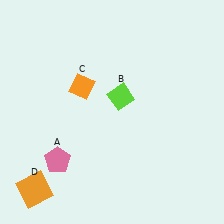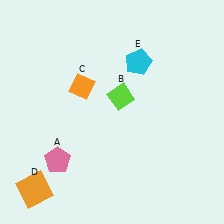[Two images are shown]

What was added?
A cyan pentagon (E) was added in Image 2.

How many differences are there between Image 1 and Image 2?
There is 1 difference between the two images.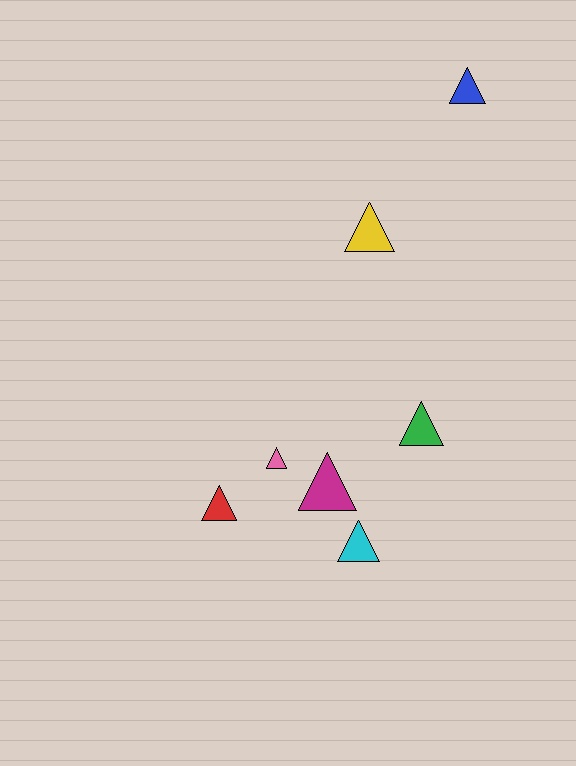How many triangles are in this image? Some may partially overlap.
There are 7 triangles.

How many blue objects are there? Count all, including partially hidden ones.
There is 1 blue object.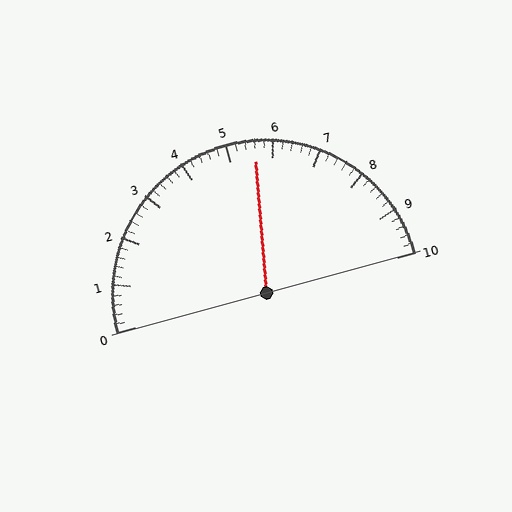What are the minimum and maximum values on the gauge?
The gauge ranges from 0 to 10.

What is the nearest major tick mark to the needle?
The nearest major tick mark is 6.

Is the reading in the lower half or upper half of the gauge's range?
The reading is in the upper half of the range (0 to 10).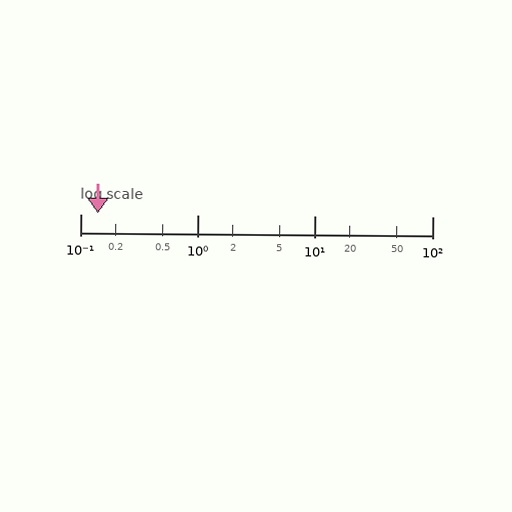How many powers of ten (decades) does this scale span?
The scale spans 3 decades, from 0.1 to 100.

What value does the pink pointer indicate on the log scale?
The pointer indicates approximately 0.14.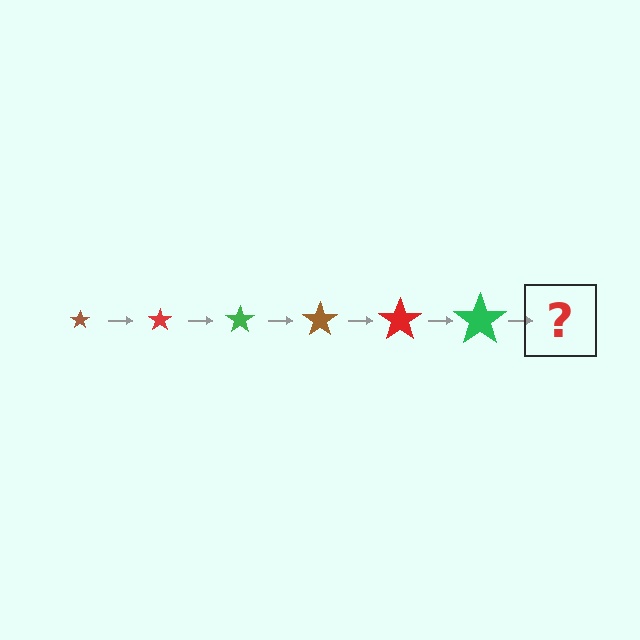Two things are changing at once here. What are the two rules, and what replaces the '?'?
The two rules are that the star grows larger each step and the color cycles through brown, red, and green. The '?' should be a brown star, larger than the previous one.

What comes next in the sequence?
The next element should be a brown star, larger than the previous one.